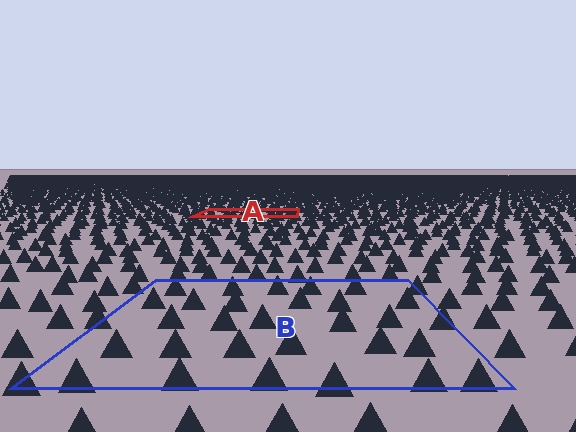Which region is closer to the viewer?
Region B is closer. The texture elements there are larger and more spread out.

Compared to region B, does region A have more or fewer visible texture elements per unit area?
Region A has more texture elements per unit area — they are packed more densely because it is farther away.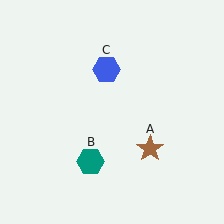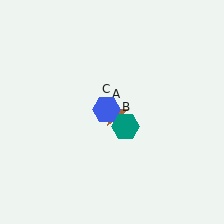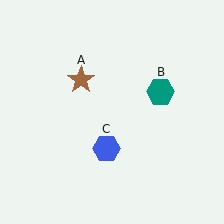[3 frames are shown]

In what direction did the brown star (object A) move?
The brown star (object A) moved up and to the left.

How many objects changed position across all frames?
3 objects changed position: brown star (object A), teal hexagon (object B), blue hexagon (object C).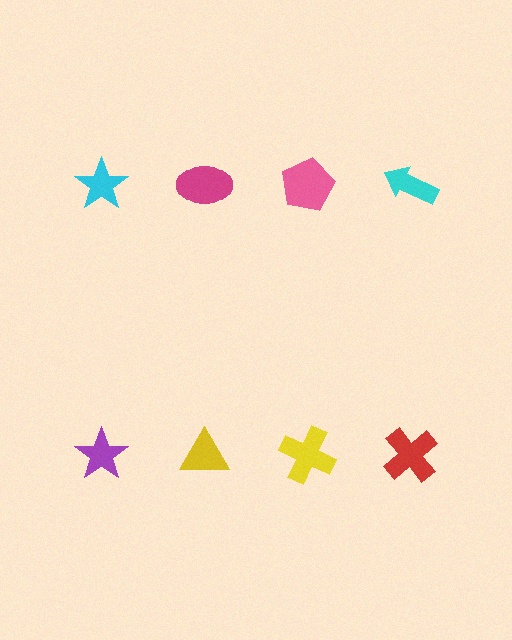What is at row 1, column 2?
A magenta ellipse.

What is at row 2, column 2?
A yellow triangle.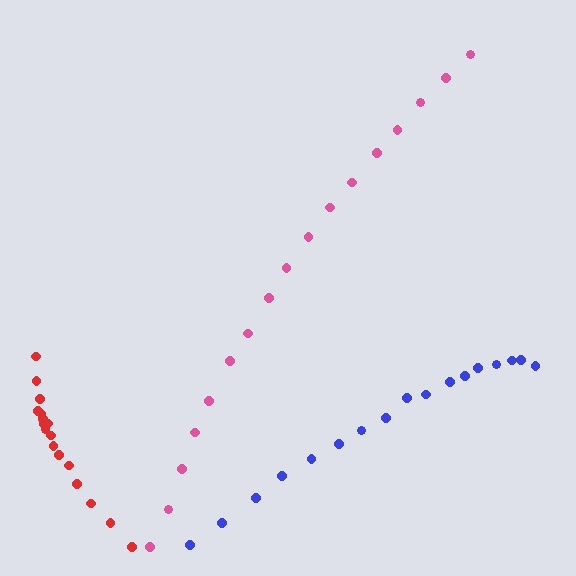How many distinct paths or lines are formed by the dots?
There are 3 distinct paths.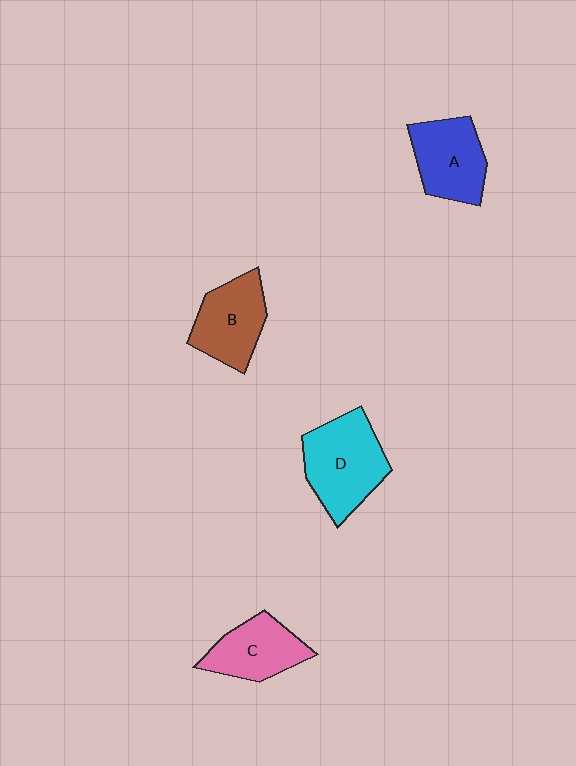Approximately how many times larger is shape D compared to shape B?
Approximately 1.3 times.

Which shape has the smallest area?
Shape C (pink).